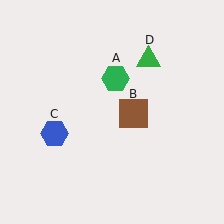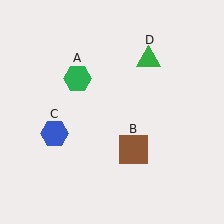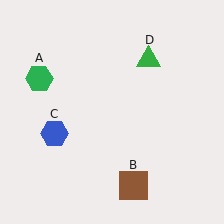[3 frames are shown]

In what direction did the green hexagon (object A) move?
The green hexagon (object A) moved left.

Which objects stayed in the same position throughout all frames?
Blue hexagon (object C) and green triangle (object D) remained stationary.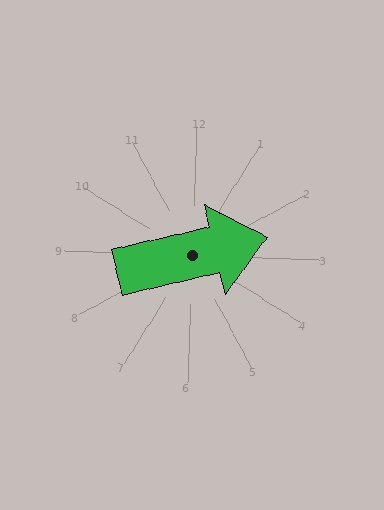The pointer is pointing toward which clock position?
Roughly 2 o'clock.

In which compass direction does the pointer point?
East.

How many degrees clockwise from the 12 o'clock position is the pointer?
Approximately 75 degrees.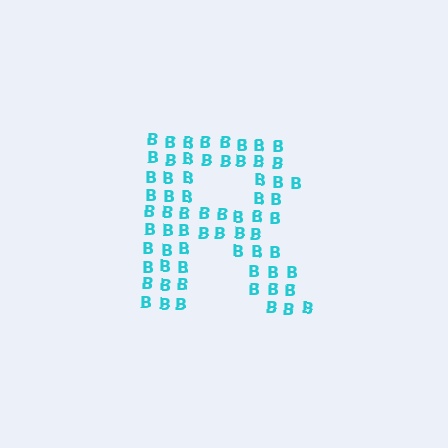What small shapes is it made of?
It is made of small letter B's.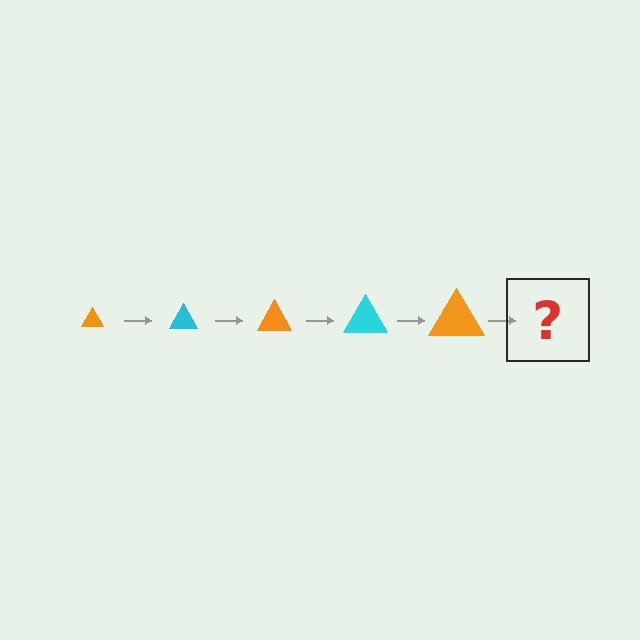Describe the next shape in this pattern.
It should be a cyan triangle, larger than the previous one.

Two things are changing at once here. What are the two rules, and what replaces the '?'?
The two rules are that the triangle grows larger each step and the color cycles through orange and cyan. The '?' should be a cyan triangle, larger than the previous one.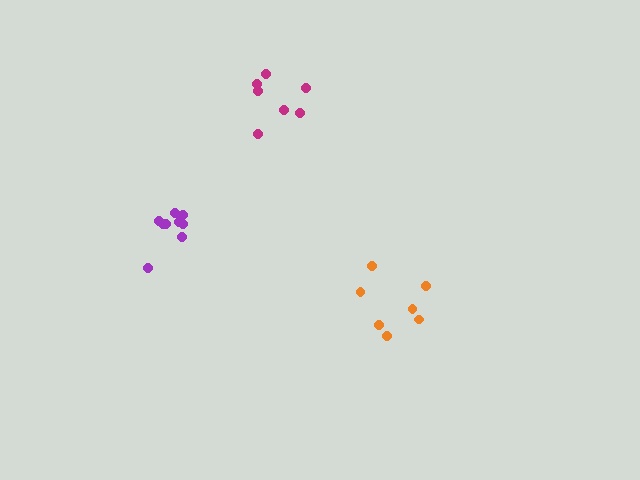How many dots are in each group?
Group 1: 7 dots, Group 2: 9 dots, Group 3: 7 dots (23 total).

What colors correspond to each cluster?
The clusters are colored: magenta, purple, orange.